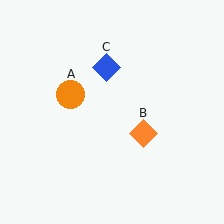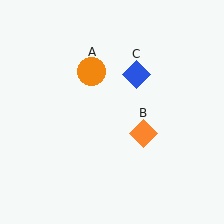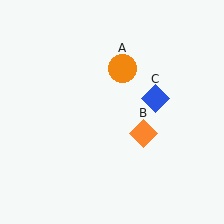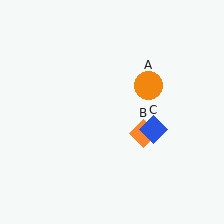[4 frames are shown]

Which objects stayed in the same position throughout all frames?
Orange diamond (object B) remained stationary.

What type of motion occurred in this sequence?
The orange circle (object A), blue diamond (object C) rotated clockwise around the center of the scene.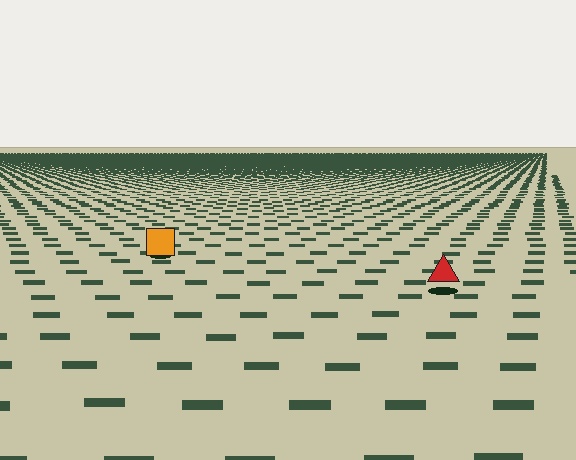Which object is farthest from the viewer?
The orange square is farthest from the viewer. It appears smaller and the ground texture around it is denser.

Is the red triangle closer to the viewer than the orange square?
Yes. The red triangle is closer — you can tell from the texture gradient: the ground texture is coarser near it.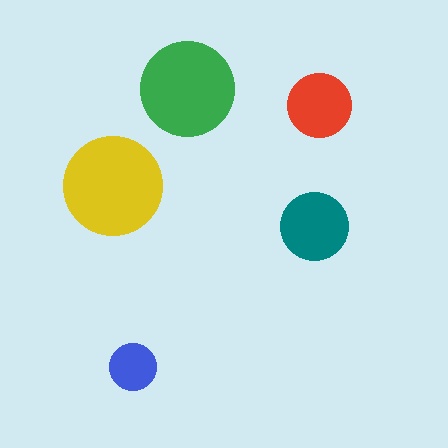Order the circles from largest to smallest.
the yellow one, the green one, the teal one, the red one, the blue one.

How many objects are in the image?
There are 5 objects in the image.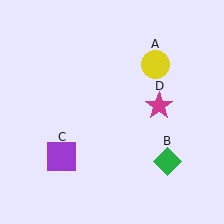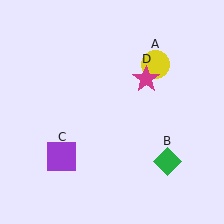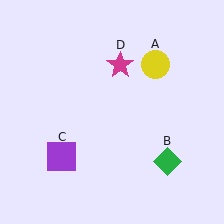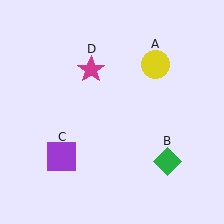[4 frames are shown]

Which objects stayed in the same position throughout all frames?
Yellow circle (object A) and green diamond (object B) and purple square (object C) remained stationary.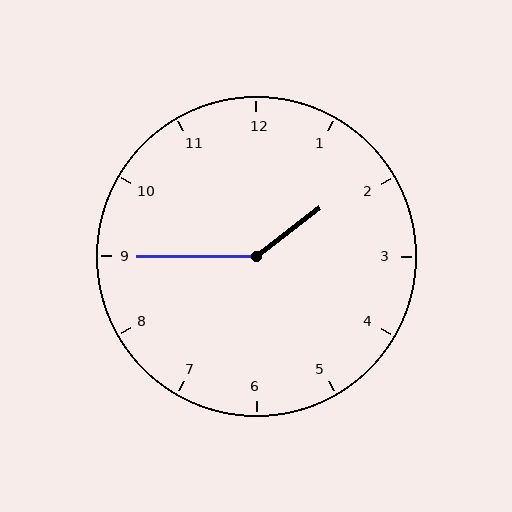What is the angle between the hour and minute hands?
Approximately 142 degrees.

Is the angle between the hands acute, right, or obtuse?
It is obtuse.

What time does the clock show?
1:45.